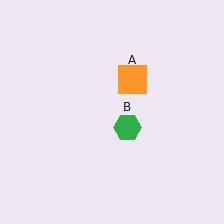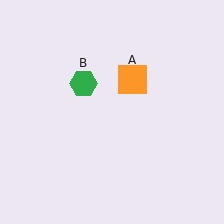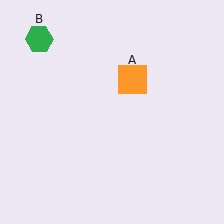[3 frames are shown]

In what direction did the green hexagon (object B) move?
The green hexagon (object B) moved up and to the left.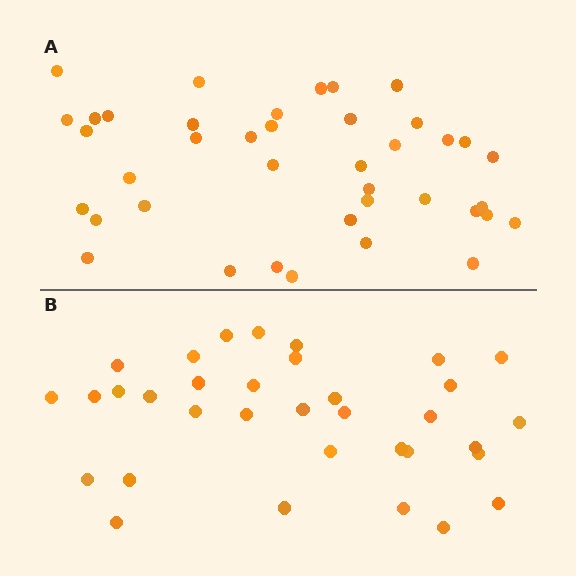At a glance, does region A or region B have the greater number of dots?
Region A (the top region) has more dots.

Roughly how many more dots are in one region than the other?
Region A has about 6 more dots than region B.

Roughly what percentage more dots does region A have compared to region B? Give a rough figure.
About 20% more.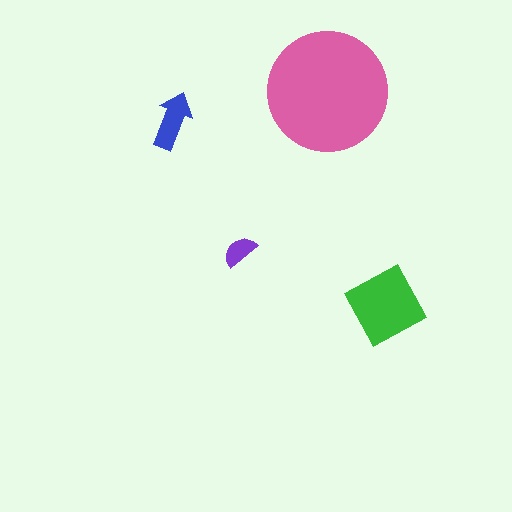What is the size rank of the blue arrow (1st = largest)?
3rd.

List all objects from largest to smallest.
The pink circle, the green square, the blue arrow, the purple semicircle.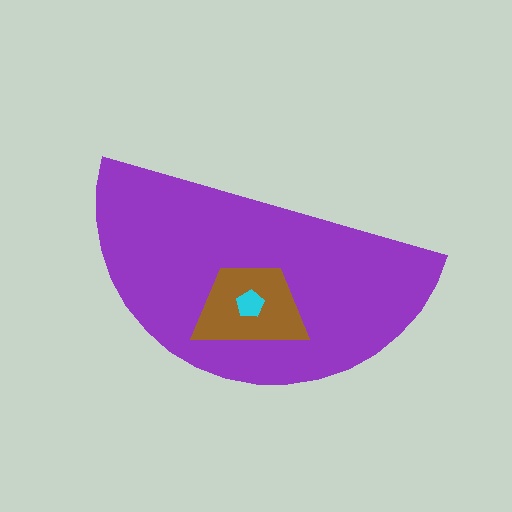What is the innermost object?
The cyan pentagon.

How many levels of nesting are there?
3.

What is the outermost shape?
The purple semicircle.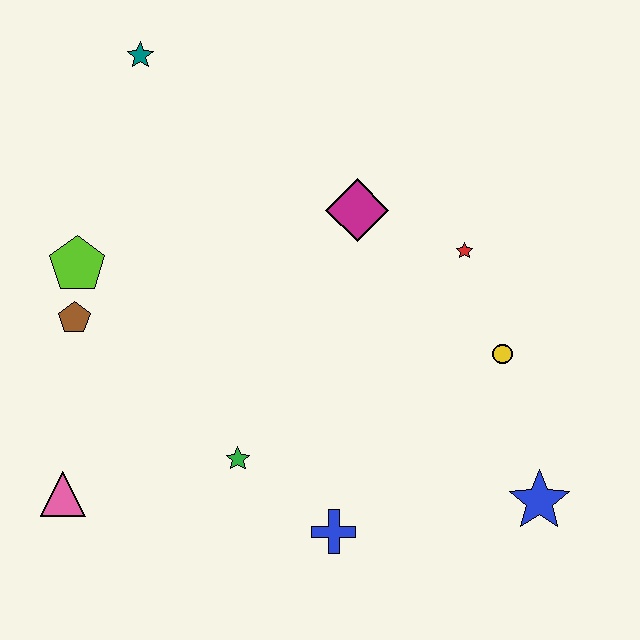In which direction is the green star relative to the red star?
The green star is to the left of the red star.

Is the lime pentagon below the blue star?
No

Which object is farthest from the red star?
The pink triangle is farthest from the red star.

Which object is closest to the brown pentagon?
The lime pentagon is closest to the brown pentagon.